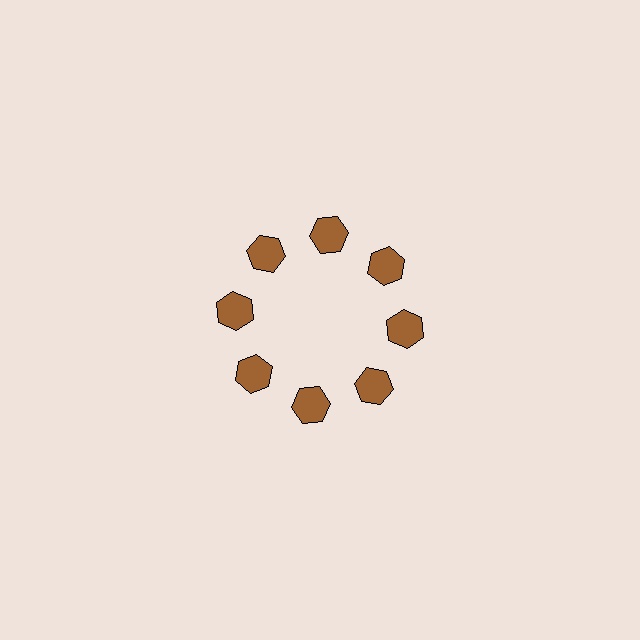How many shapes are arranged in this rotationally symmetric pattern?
There are 8 shapes, arranged in 8 groups of 1.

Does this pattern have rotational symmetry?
Yes, this pattern has 8-fold rotational symmetry. It looks the same after rotating 45 degrees around the center.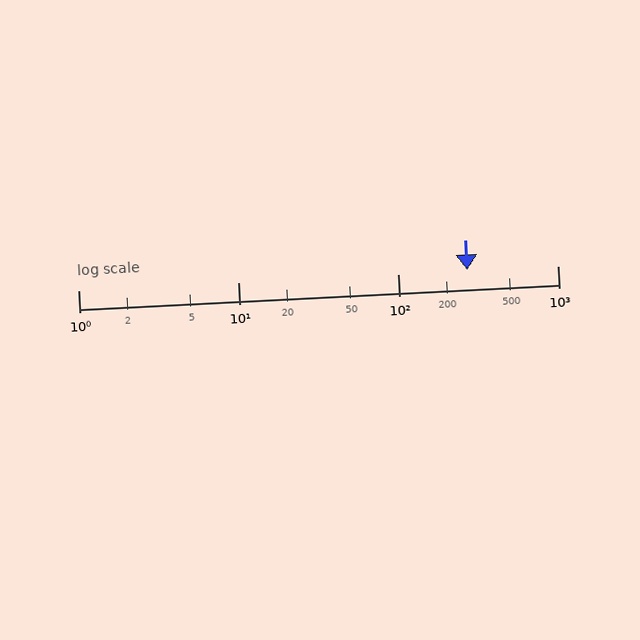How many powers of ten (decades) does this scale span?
The scale spans 3 decades, from 1 to 1000.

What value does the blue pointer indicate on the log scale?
The pointer indicates approximately 270.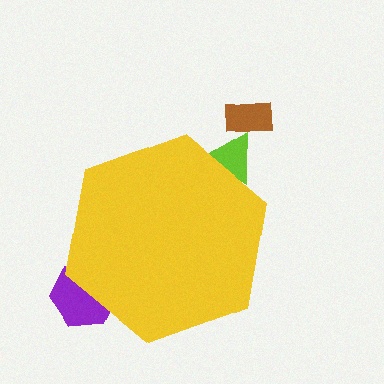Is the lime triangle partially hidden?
Yes, the lime triangle is partially hidden behind the yellow hexagon.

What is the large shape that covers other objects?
A yellow hexagon.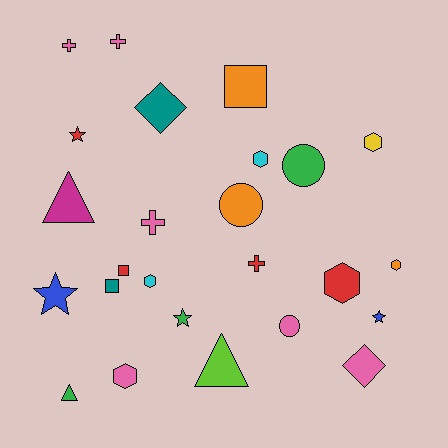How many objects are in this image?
There are 25 objects.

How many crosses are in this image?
There are 4 crosses.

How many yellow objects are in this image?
There is 1 yellow object.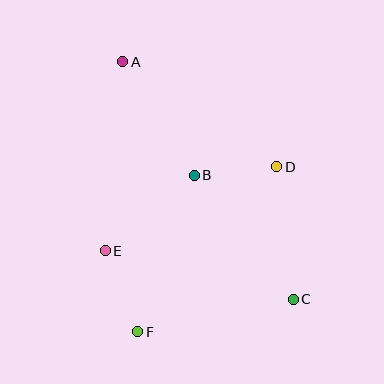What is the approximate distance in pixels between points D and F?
The distance between D and F is approximately 216 pixels.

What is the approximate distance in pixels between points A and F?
The distance between A and F is approximately 270 pixels.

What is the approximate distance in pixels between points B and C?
The distance between B and C is approximately 159 pixels.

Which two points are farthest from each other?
Points A and C are farthest from each other.